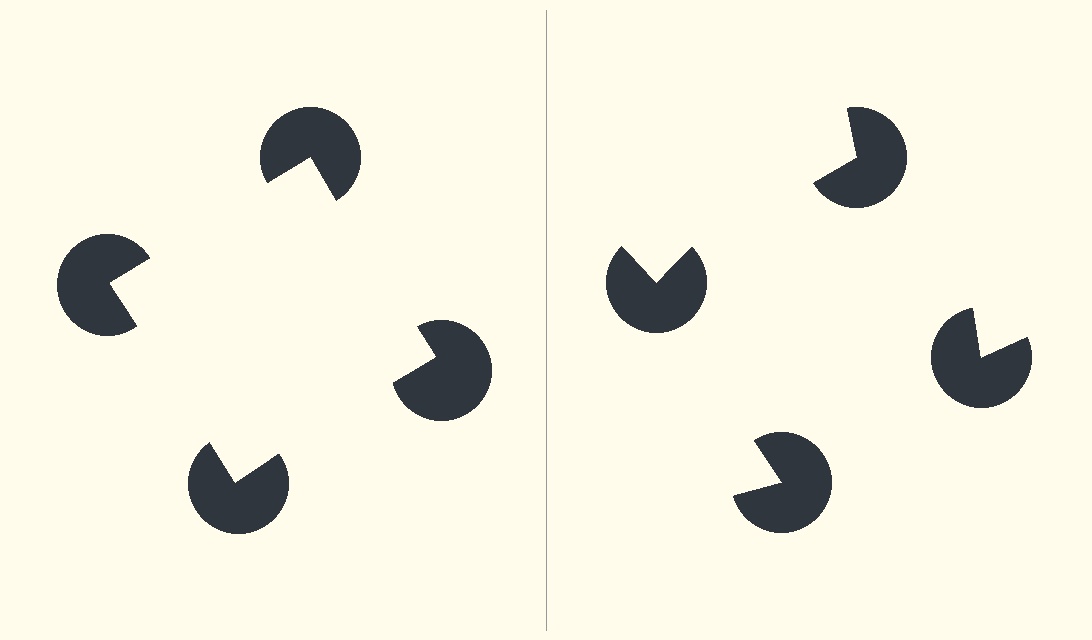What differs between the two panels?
The pac-man discs are positioned identically on both sides; only the wedge orientations differ. On the left they align to a square; on the right they are misaligned.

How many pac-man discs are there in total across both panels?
8 — 4 on each side.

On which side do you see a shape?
An illusory square appears on the left side. On the right side the wedge cuts are rotated, so no coherent shape forms.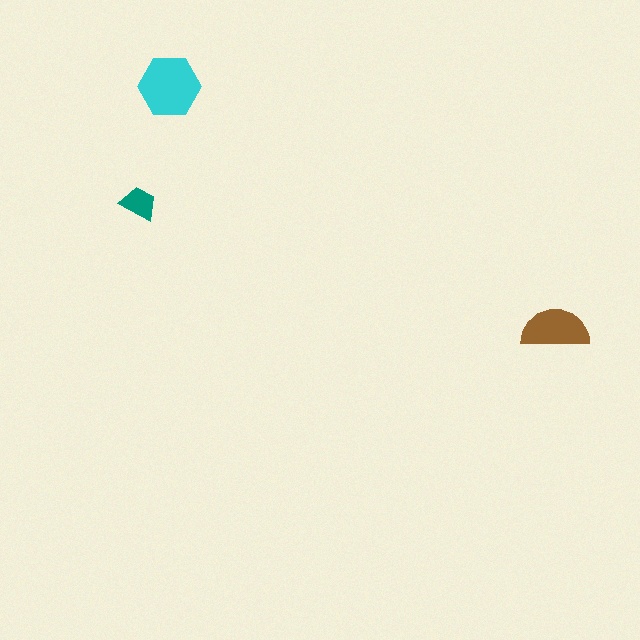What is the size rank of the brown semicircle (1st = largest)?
2nd.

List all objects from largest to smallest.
The cyan hexagon, the brown semicircle, the teal trapezoid.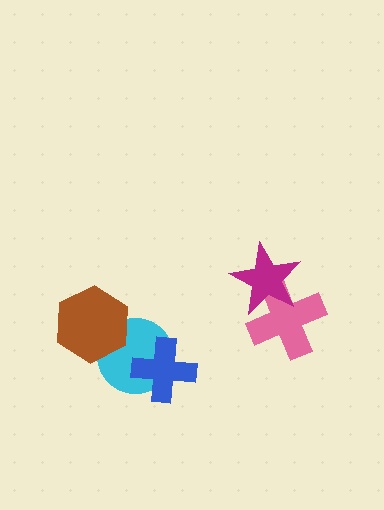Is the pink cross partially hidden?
Yes, it is partially covered by another shape.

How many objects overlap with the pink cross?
1 object overlaps with the pink cross.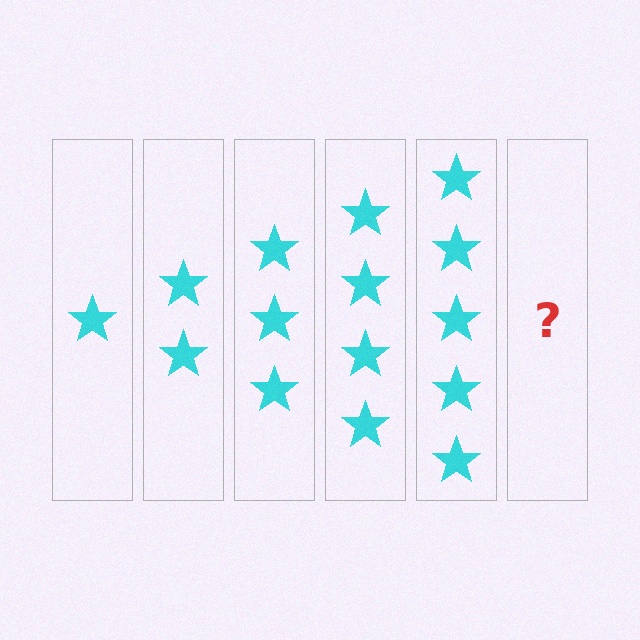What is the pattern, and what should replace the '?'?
The pattern is that each step adds one more star. The '?' should be 6 stars.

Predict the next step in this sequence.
The next step is 6 stars.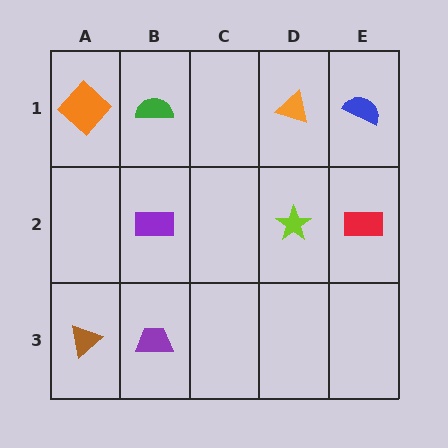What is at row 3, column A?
A brown triangle.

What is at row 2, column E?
A red rectangle.